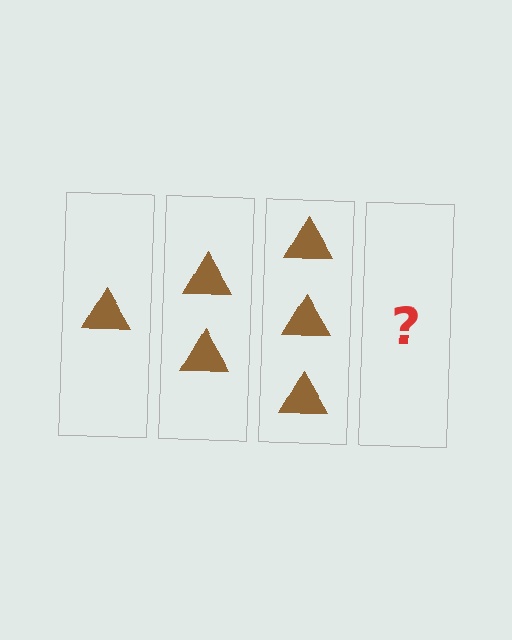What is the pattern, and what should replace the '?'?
The pattern is that each step adds one more triangle. The '?' should be 4 triangles.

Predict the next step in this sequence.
The next step is 4 triangles.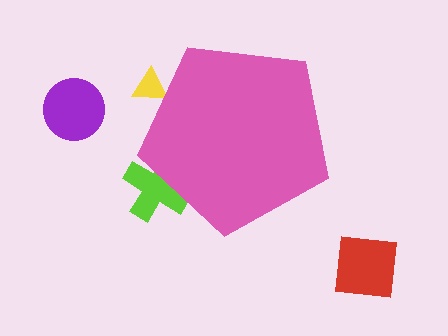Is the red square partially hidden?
No, the red square is fully visible.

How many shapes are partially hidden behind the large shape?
2 shapes are partially hidden.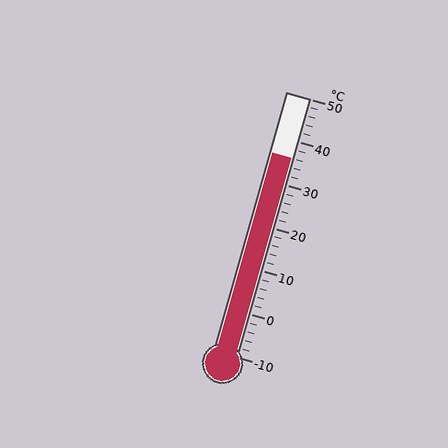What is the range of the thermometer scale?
The thermometer scale ranges from -10°C to 50°C.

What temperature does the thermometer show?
The thermometer shows approximately 36°C.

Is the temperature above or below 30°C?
The temperature is above 30°C.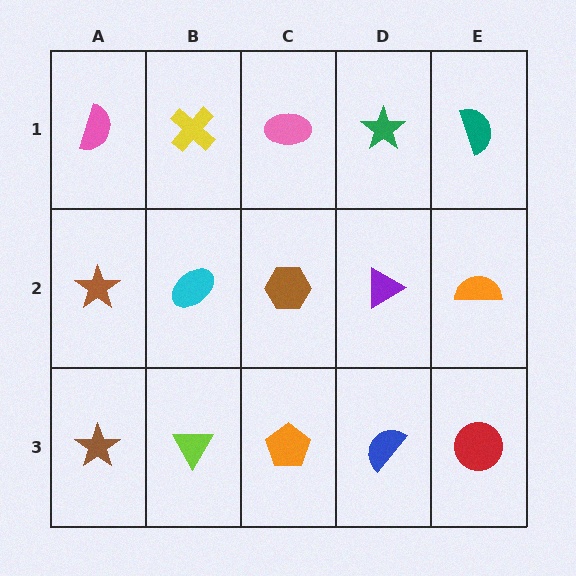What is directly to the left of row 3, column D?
An orange pentagon.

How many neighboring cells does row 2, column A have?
3.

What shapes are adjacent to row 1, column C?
A brown hexagon (row 2, column C), a yellow cross (row 1, column B), a green star (row 1, column D).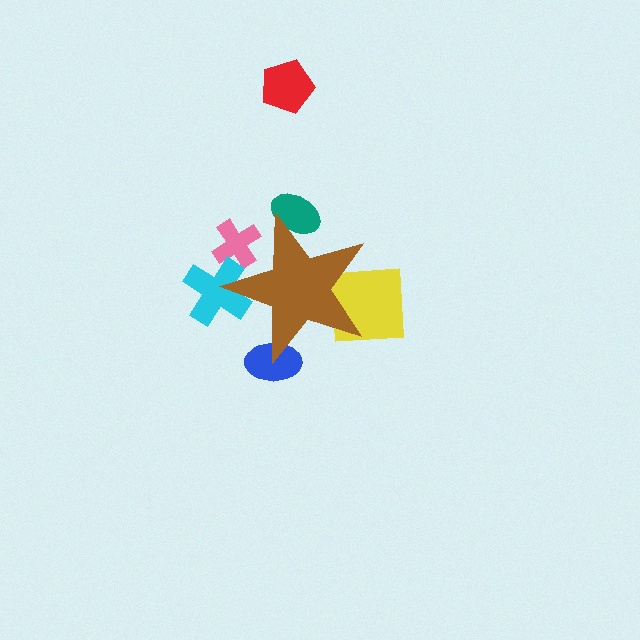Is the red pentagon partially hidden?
No, the red pentagon is fully visible.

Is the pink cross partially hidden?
Yes, the pink cross is partially hidden behind the brown star.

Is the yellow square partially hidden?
Yes, the yellow square is partially hidden behind the brown star.